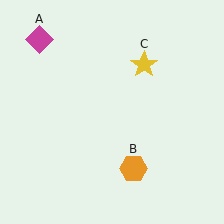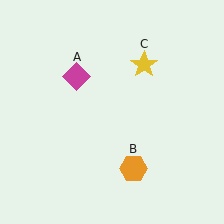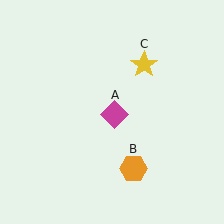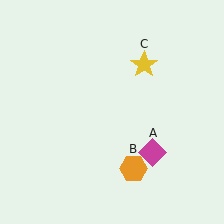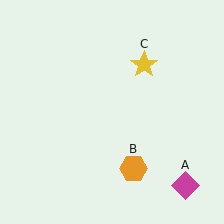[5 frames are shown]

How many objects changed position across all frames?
1 object changed position: magenta diamond (object A).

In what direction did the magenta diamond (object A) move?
The magenta diamond (object A) moved down and to the right.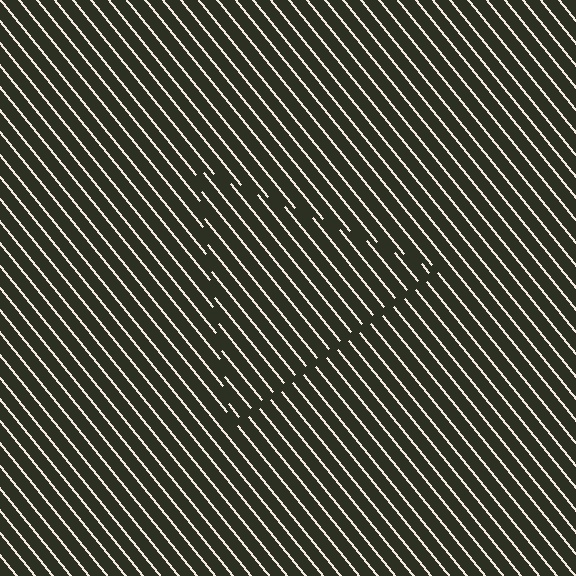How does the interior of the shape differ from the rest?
The interior of the shape contains the same grating, shifted by half a period — the contour is defined by the phase discontinuity where line-ends from the inner and outer gratings abut.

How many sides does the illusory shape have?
3 sides — the line-ends trace a triangle.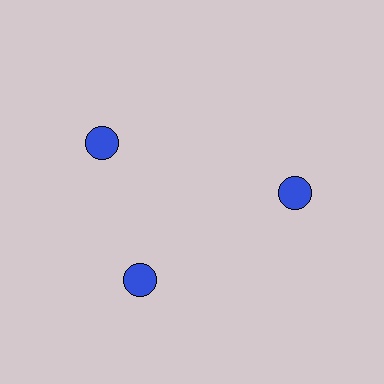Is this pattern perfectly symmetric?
No. The 3 blue circles are arranged in a ring, but one element near the 11 o'clock position is rotated out of alignment along the ring, breaking the 3-fold rotational symmetry.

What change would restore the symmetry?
The symmetry would be restored by rotating it back into even spacing with its neighbors so that all 3 circles sit at equal angles and equal distance from the center.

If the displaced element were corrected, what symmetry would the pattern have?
It would have 3-fold rotational symmetry — the pattern would map onto itself every 120 degrees.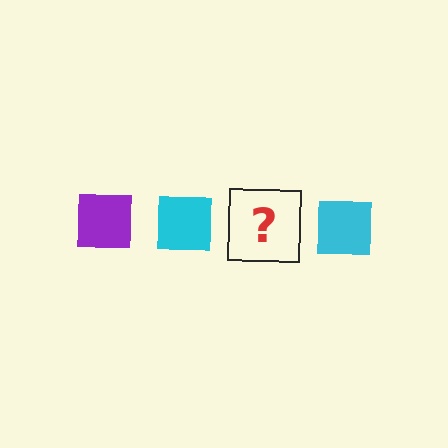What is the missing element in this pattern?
The missing element is a purple square.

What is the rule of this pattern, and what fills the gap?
The rule is that the pattern cycles through purple, cyan squares. The gap should be filled with a purple square.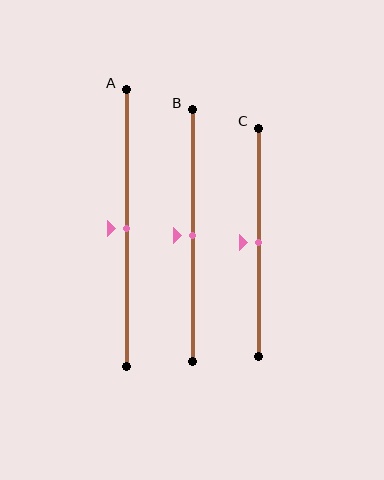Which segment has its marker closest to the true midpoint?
Segment A has its marker closest to the true midpoint.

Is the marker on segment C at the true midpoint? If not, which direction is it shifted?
Yes, the marker on segment C is at the true midpoint.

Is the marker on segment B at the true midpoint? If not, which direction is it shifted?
Yes, the marker on segment B is at the true midpoint.